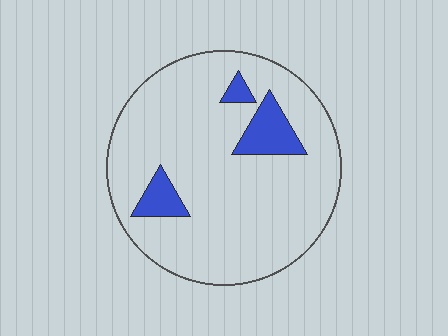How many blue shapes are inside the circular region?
3.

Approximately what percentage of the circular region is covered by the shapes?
Approximately 10%.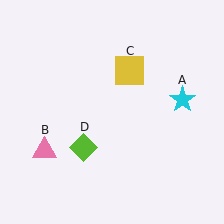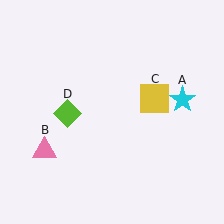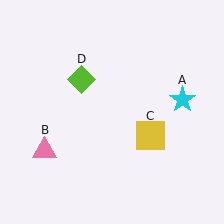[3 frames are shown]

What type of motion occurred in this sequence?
The yellow square (object C), lime diamond (object D) rotated clockwise around the center of the scene.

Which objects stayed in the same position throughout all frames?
Cyan star (object A) and pink triangle (object B) remained stationary.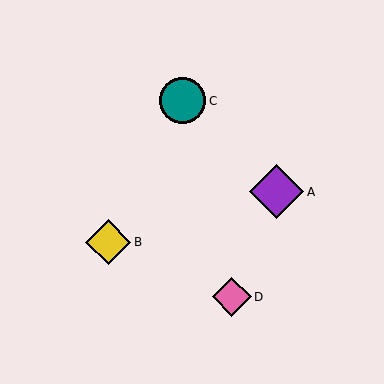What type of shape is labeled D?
Shape D is a pink diamond.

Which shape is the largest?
The purple diamond (labeled A) is the largest.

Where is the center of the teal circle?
The center of the teal circle is at (182, 101).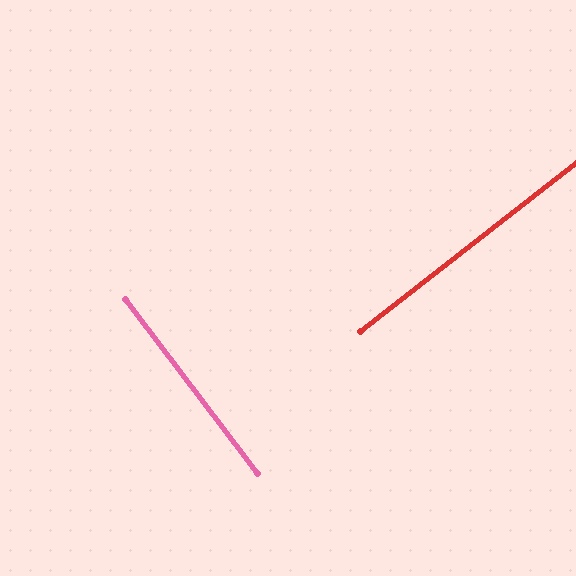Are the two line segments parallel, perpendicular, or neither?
Perpendicular — they meet at approximately 89°.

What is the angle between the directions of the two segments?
Approximately 89 degrees.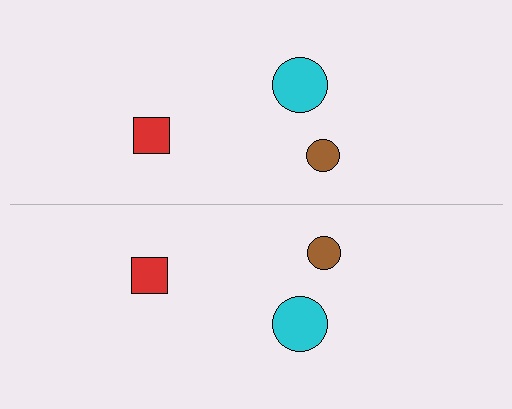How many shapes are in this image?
There are 6 shapes in this image.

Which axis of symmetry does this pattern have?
The pattern has a horizontal axis of symmetry running through the center of the image.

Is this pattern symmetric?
Yes, this pattern has bilateral (reflection) symmetry.